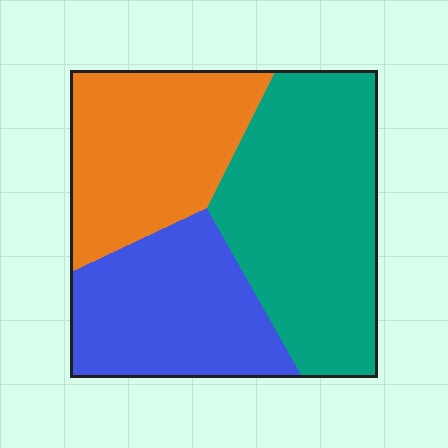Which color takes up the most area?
Teal, at roughly 40%.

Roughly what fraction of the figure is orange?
Orange takes up about one third (1/3) of the figure.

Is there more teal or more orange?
Teal.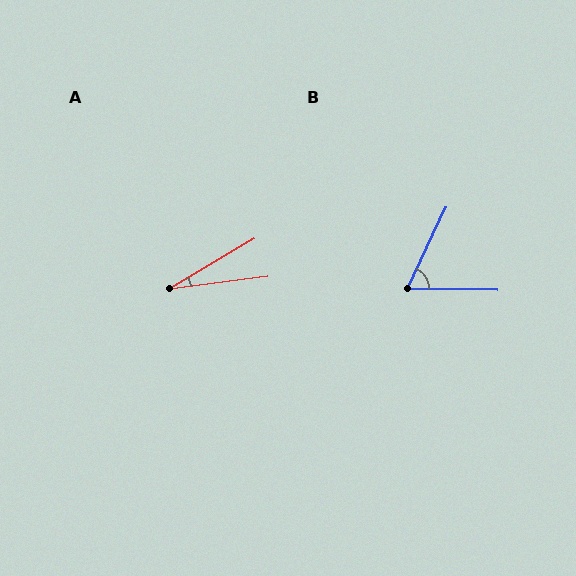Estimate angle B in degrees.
Approximately 65 degrees.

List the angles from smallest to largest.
A (23°), B (65°).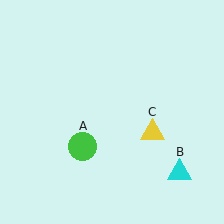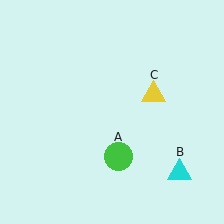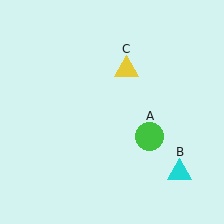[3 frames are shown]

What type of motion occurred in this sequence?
The green circle (object A), yellow triangle (object C) rotated counterclockwise around the center of the scene.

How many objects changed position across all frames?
2 objects changed position: green circle (object A), yellow triangle (object C).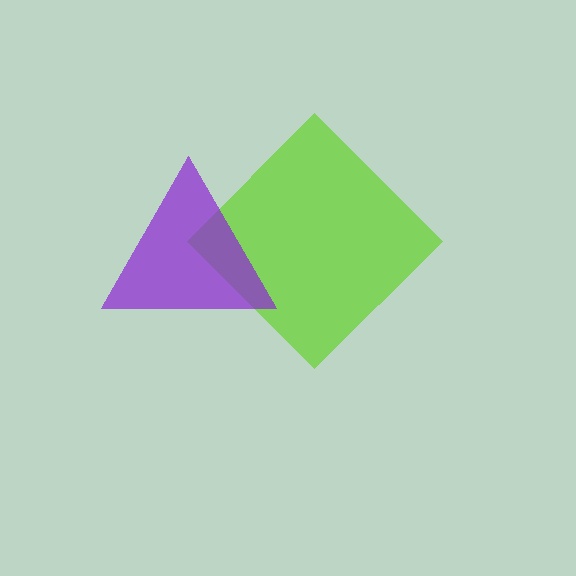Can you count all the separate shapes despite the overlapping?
Yes, there are 2 separate shapes.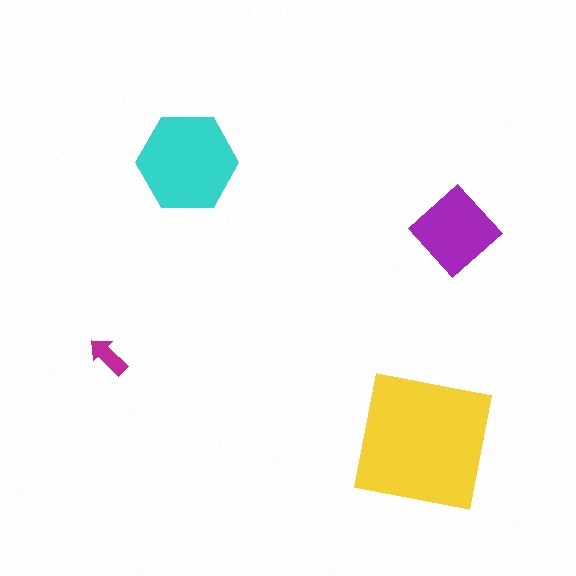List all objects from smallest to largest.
The magenta arrow, the purple diamond, the cyan hexagon, the yellow square.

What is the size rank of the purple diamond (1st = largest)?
3rd.